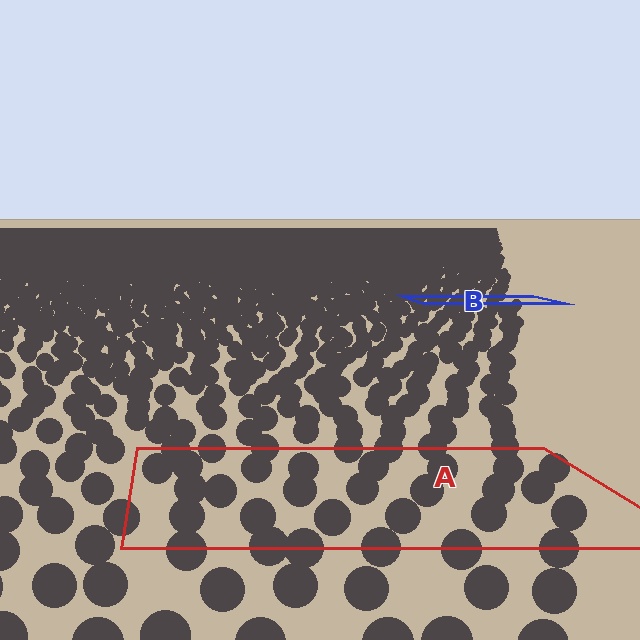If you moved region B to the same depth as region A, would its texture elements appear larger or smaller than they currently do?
They would appear larger. At a closer depth, the same texture elements are projected at a bigger on-screen size.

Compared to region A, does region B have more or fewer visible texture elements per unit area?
Region B has more texture elements per unit area — they are packed more densely because it is farther away.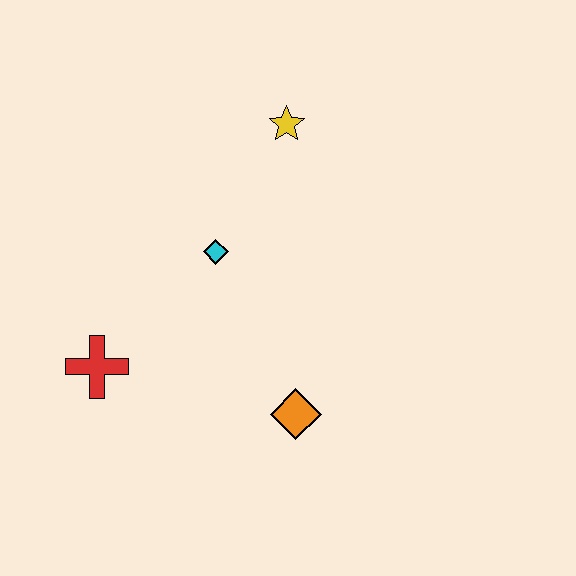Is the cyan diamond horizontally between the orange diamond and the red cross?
Yes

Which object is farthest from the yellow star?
The red cross is farthest from the yellow star.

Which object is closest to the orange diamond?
The cyan diamond is closest to the orange diamond.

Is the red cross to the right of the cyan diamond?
No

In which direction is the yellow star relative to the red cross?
The yellow star is above the red cross.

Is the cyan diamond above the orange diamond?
Yes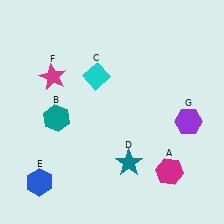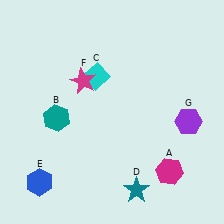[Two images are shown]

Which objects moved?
The objects that moved are: the teal star (D), the magenta star (F).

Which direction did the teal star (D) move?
The teal star (D) moved down.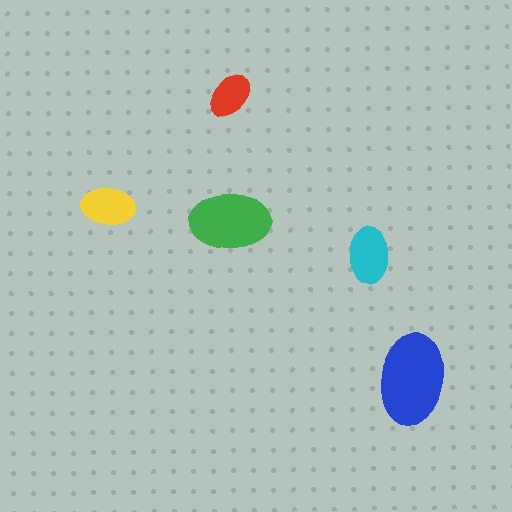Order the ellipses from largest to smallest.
the blue one, the green one, the cyan one, the yellow one, the red one.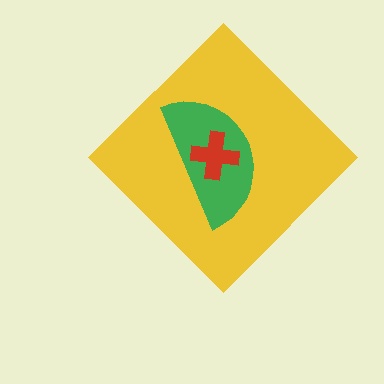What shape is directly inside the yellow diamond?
The green semicircle.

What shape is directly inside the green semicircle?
The red cross.